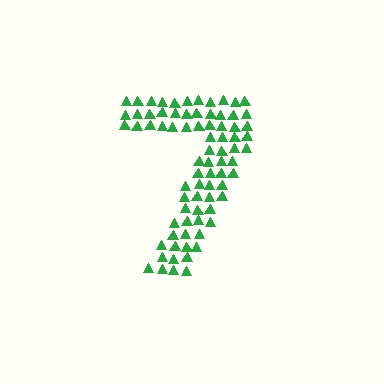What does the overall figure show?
The overall figure shows the digit 7.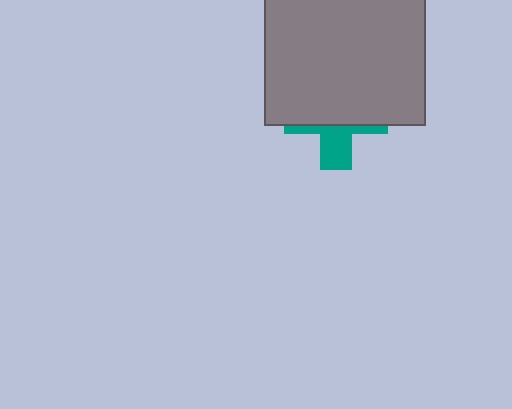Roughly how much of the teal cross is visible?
A small part of it is visible (roughly 35%).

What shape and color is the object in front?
The object in front is a gray square.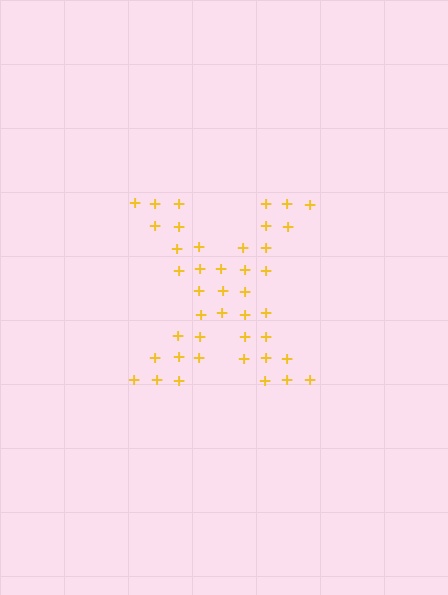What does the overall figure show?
The overall figure shows the letter X.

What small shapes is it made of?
It is made of small plus signs.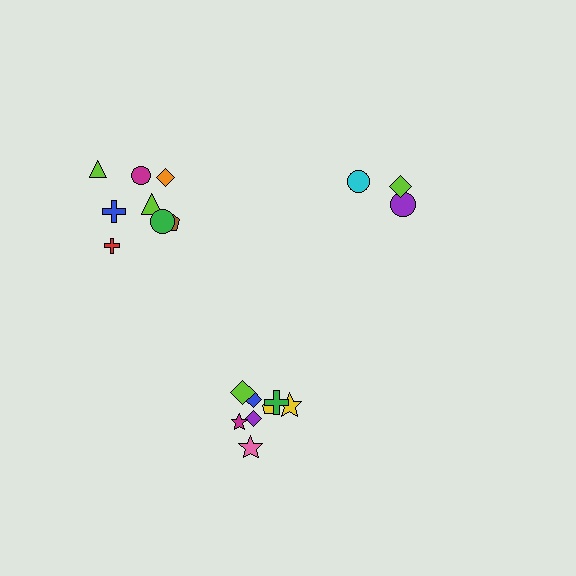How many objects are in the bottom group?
There are 8 objects.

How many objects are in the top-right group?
There are 3 objects.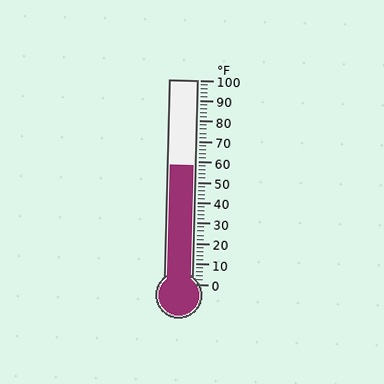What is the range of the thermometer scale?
The thermometer scale ranges from 0°F to 100°F.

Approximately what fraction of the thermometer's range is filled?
The thermometer is filled to approximately 60% of its range.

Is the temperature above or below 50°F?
The temperature is above 50°F.